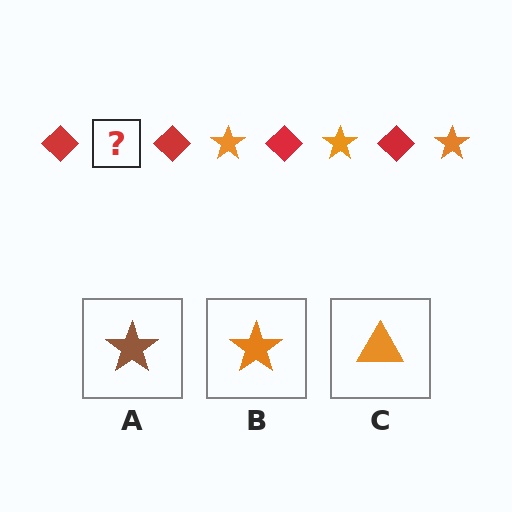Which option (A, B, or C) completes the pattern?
B.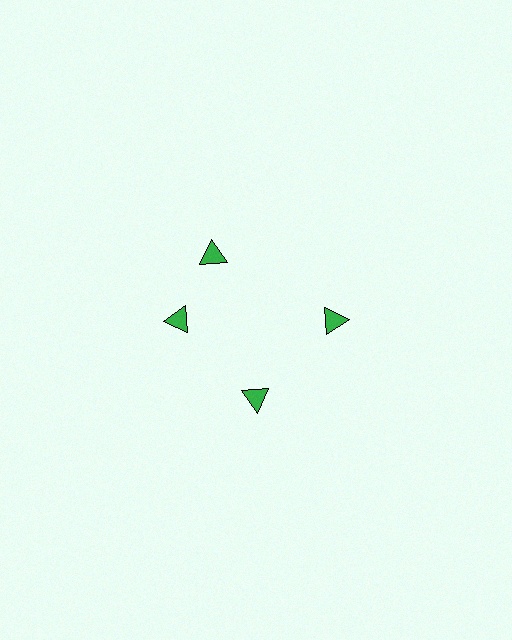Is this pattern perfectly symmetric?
No. The 4 green triangles are arranged in a ring, but one element near the 12 o'clock position is rotated out of alignment along the ring, breaking the 4-fold rotational symmetry.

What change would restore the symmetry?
The symmetry would be restored by rotating it back into even spacing with its neighbors so that all 4 triangles sit at equal angles and equal distance from the center.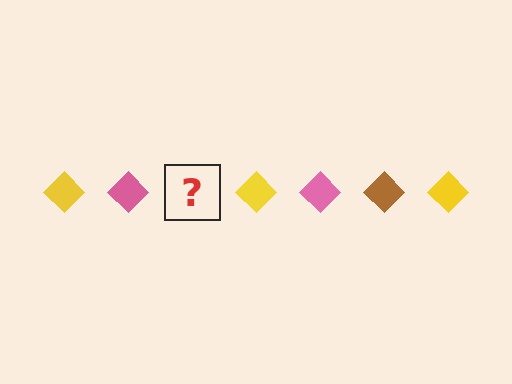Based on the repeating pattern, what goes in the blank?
The blank should be a brown diamond.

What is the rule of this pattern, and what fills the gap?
The rule is that the pattern cycles through yellow, pink, brown diamonds. The gap should be filled with a brown diamond.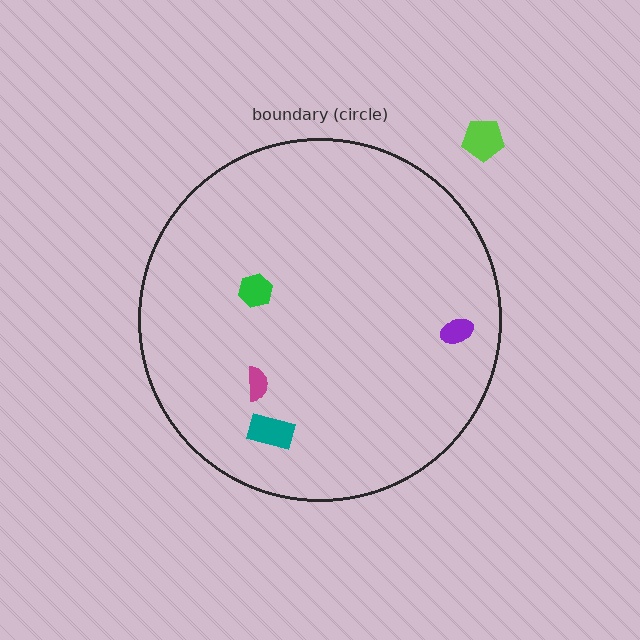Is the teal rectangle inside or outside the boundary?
Inside.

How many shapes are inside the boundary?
4 inside, 1 outside.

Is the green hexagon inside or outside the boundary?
Inside.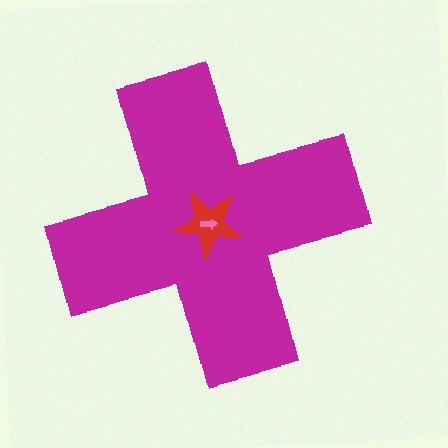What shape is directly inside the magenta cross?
The red star.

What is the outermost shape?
The magenta cross.